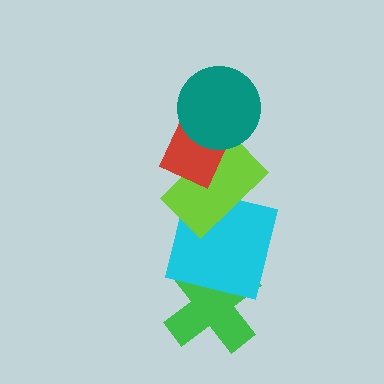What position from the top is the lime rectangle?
The lime rectangle is 3rd from the top.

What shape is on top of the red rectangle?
The teal circle is on top of the red rectangle.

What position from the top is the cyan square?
The cyan square is 4th from the top.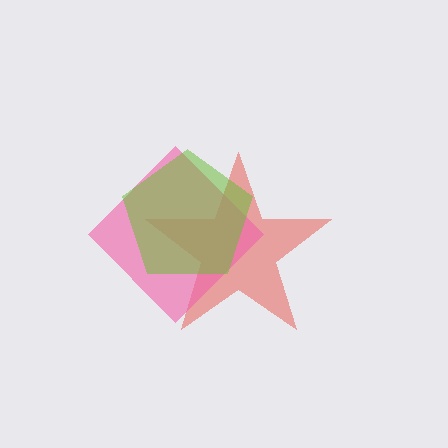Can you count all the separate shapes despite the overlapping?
Yes, there are 3 separate shapes.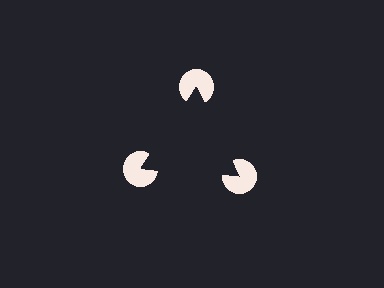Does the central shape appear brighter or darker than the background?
It typically appears slightly darker than the background, even though no actual brightness change is drawn.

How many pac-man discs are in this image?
There are 3 — one at each vertex of the illusory triangle.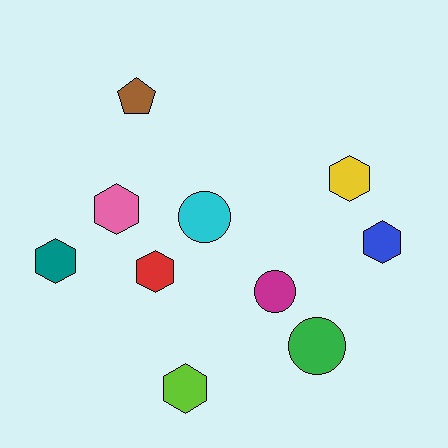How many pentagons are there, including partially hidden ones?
There is 1 pentagon.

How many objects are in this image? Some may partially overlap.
There are 10 objects.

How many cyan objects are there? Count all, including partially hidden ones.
There is 1 cyan object.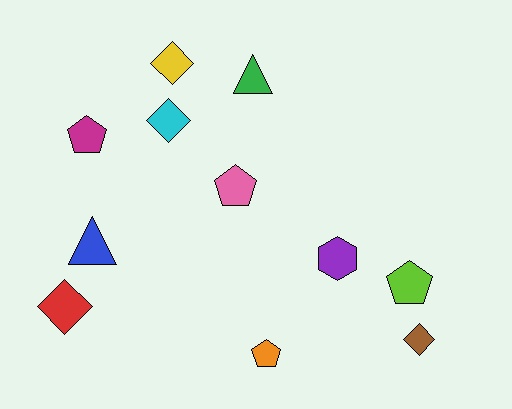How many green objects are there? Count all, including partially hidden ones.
There is 1 green object.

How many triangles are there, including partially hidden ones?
There are 2 triangles.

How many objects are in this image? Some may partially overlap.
There are 11 objects.